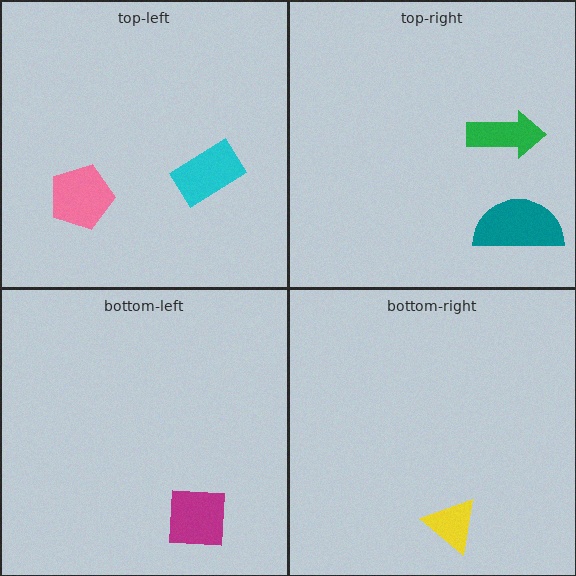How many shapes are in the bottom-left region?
1.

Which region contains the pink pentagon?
The top-left region.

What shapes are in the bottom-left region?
The magenta square.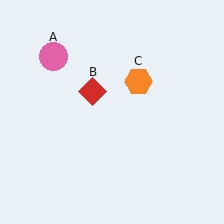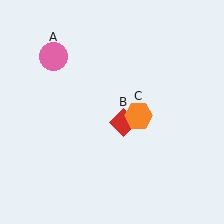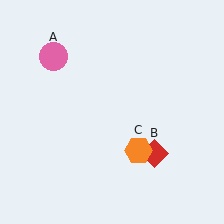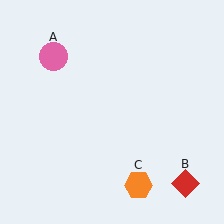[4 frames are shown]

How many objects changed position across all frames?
2 objects changed position: red diamond (object B), orange hexagon (object C).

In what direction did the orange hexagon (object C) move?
The orange hexagon (object C) moved down.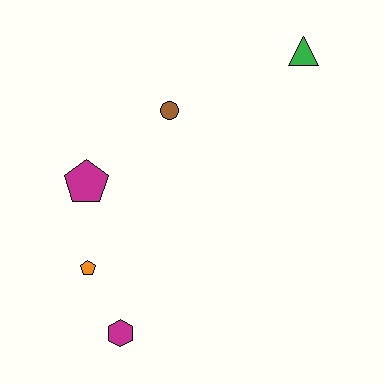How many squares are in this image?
There are no squares.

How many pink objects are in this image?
There are no pink objects.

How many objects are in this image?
There are 5 objects.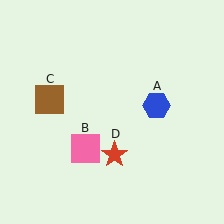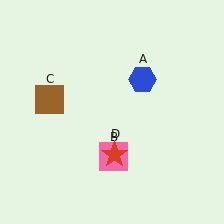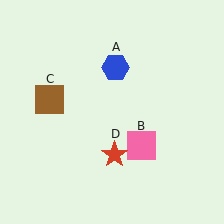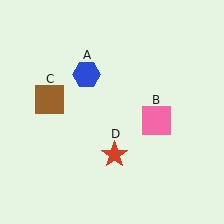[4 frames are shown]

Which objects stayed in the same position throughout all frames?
Brown square (object C) and red star (object D) remained stationary.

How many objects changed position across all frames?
2 objects changed position: blue hexagon (object A), pink square (object B).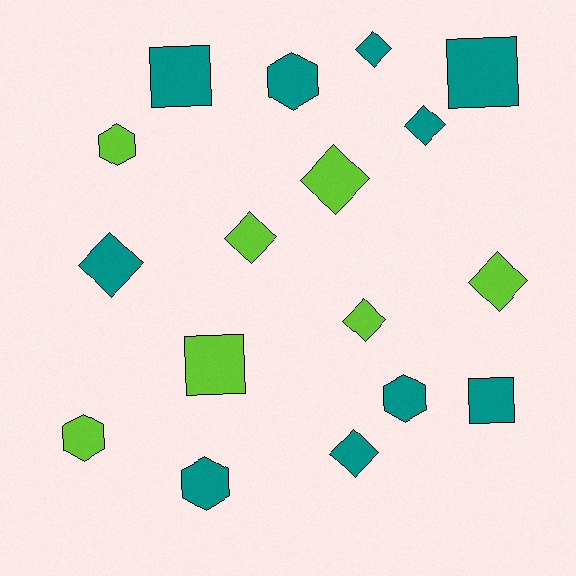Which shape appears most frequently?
Diamond, with 8 objects.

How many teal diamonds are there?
There are 4 teal diamonds.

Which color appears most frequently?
Teal, with 10 objects.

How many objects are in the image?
There are 17 objects.